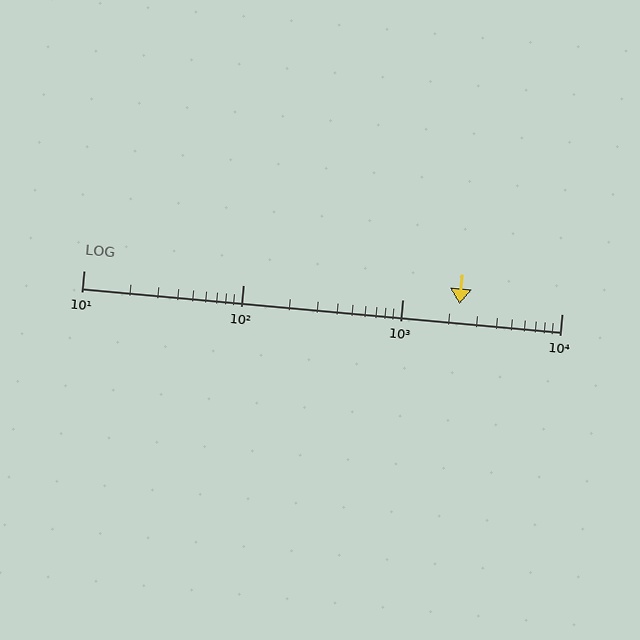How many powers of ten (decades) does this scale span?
The scale spans 3 decades, from 10 to 10000.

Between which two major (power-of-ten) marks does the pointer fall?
The pointer is between 1000 and 10000.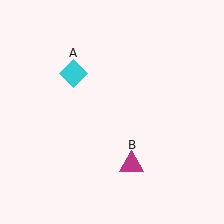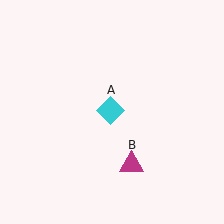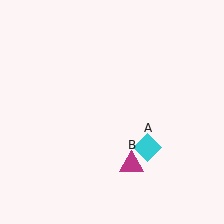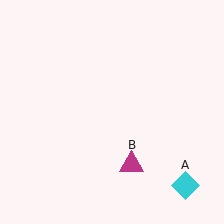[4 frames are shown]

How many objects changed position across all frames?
1 object changed position: cyan diamond (object A).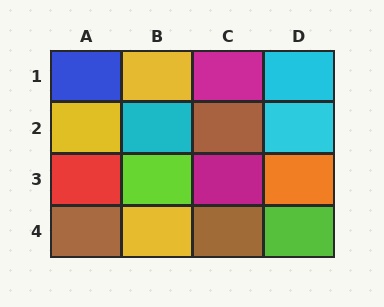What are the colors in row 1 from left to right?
Blue, yellow, magenta, cyan.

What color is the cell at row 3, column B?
Lime.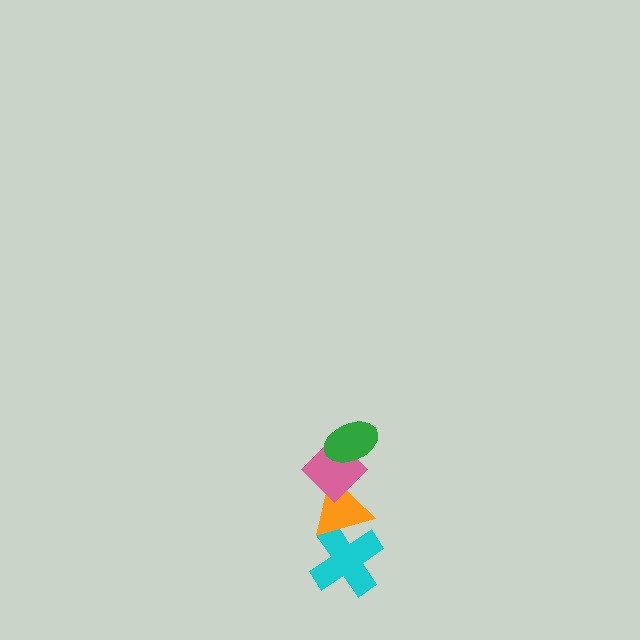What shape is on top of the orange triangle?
The pink diamond is on top of the orange triangle.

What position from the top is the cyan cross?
The cyan cross is 4th from the top.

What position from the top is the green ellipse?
The green ellipse is 1st from the top.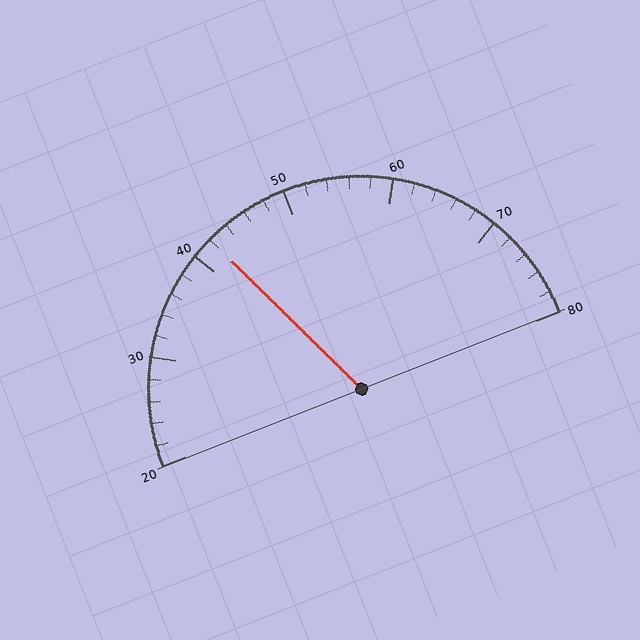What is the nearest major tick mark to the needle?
The nearest major tick mark is 40.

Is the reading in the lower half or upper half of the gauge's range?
The reading is in the lower half of the range (20 to 80).